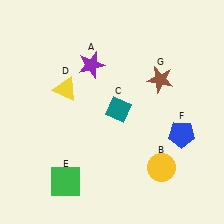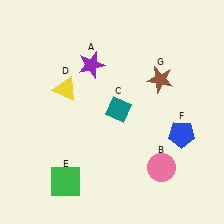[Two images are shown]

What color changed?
The circle (B) changed from yellow in Image 1 to pink in Image 2.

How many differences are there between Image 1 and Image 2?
There is 1 difference between the two images.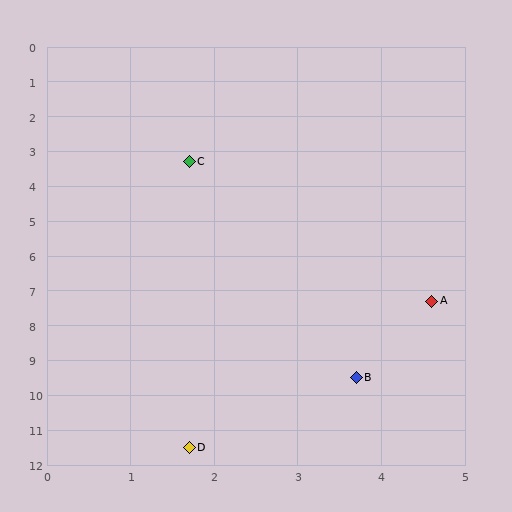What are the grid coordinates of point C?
Point C is at approximately (1.7, 3.3).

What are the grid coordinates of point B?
Point B is at approximately (3.7, 9.5).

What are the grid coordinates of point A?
Point A is at approximately (4.6, 7.3).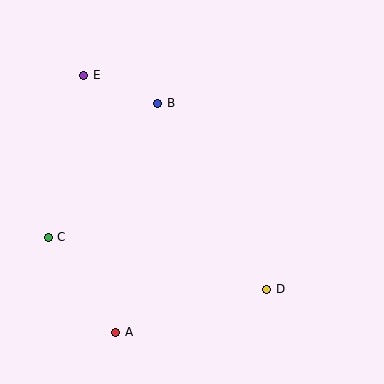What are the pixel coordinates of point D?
Point D is at (267, 289).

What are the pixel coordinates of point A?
Point A is at (116, 332).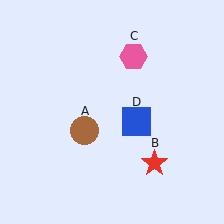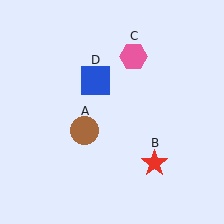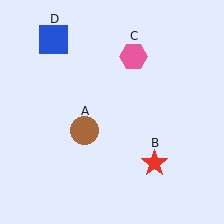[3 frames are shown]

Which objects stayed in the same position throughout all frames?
Brown circle (object A) and red star (object B) and pink hexagon (object C) remained stationary.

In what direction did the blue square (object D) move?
The blue square (object D) moved up and to the left.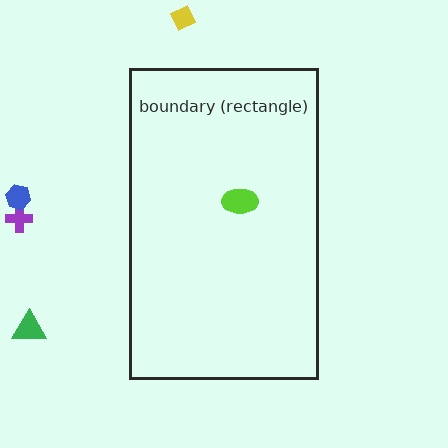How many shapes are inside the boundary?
1 inside, 4 outside.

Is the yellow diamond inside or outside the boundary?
Outside.